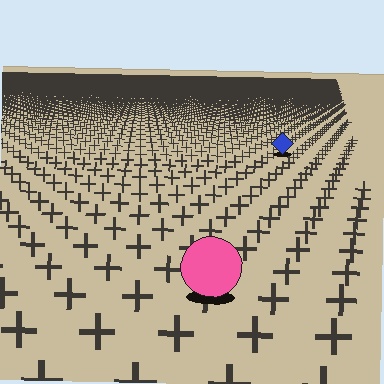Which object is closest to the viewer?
The pink circle is closest. The texture marks near it are larger and more spread out.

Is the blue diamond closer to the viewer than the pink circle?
No. The pink circle is closer — you can tell from the texture gradient: the ground texture is coarser near it.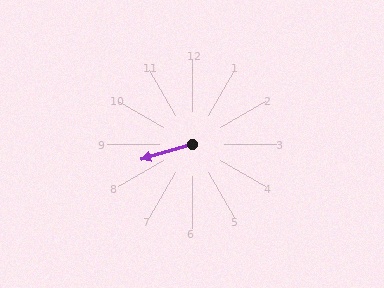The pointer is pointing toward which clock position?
Roughly 8 o'clock.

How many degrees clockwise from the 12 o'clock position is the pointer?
Approximately 253 degrees.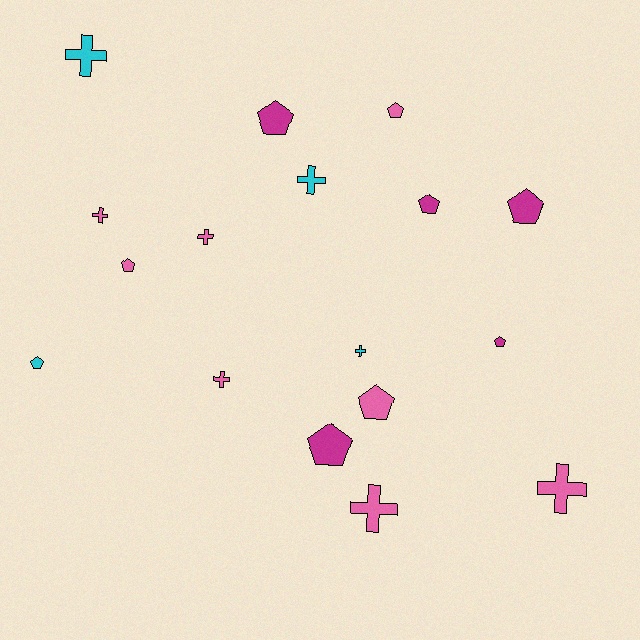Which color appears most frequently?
Pink, with 8 objects.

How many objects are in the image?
There are 17 objects.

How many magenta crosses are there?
There are no magenta crosses.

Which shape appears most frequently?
Pentagon, with 9 objects.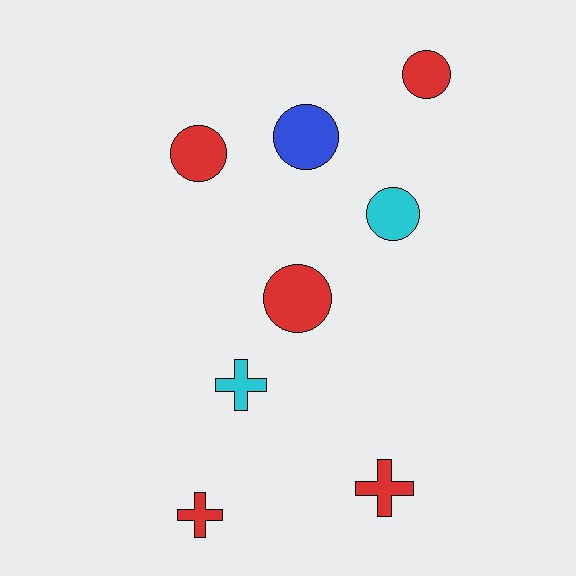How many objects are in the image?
There are 8 objects.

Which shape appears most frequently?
Circle, with 5 objects.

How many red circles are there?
There are 3 red circles.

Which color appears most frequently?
Red, with 5 objects.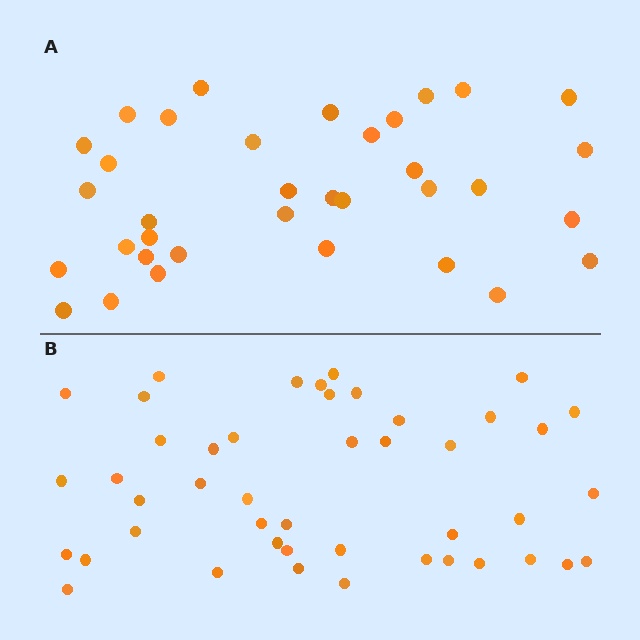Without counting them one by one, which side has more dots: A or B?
Region B (the bottom region) has more dots.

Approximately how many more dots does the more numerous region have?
Region B has roughly 10 or so more dots than region A.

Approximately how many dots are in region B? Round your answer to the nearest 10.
About 40 dots. (The exact count is 45, which rounds to 40.)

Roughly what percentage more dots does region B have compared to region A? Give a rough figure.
About 30% more.